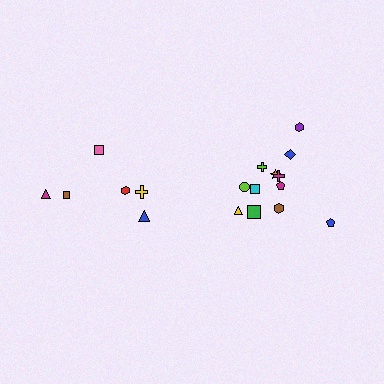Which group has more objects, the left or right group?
The right group.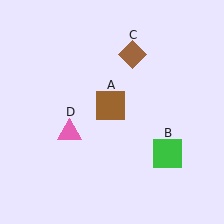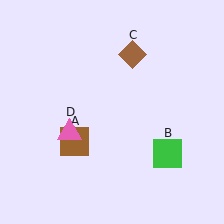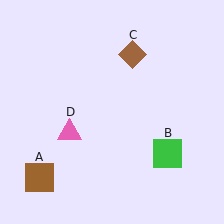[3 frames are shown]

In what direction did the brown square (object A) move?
The brown square (object A) moved down and to the left.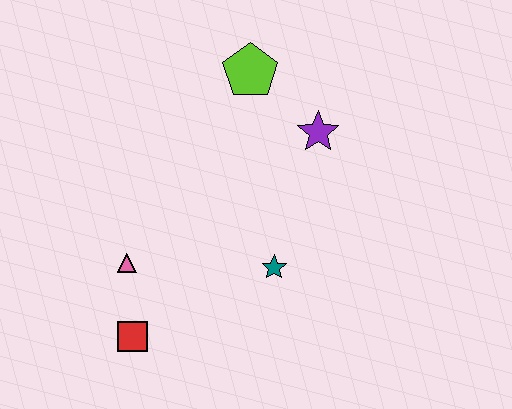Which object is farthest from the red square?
The lime pentagon is farthest from the red square.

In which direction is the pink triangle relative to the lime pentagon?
The pink triangle is below the lime pentagon.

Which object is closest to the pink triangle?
The red square is closest to the pink triangle.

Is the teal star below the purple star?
Yes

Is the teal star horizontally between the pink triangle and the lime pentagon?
No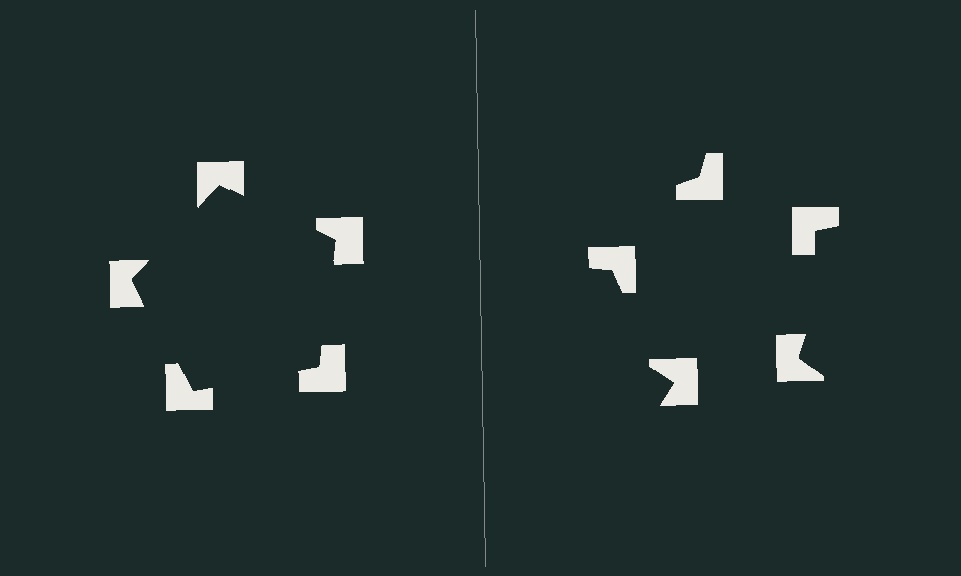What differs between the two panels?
The notched squares are positioned identically on both sides; only the wedge orientations differ. On the left they align to a pentagon; on the right they are misaligned.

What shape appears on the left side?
An illusory pentagon.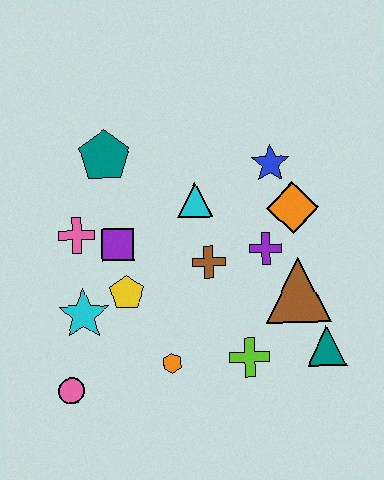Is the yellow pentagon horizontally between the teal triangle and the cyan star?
Yes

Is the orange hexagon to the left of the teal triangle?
Yes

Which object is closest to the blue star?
The orange diamond is closest to the blue star.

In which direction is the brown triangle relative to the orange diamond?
The brown triangle is below the orange diamond.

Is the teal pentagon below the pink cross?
No